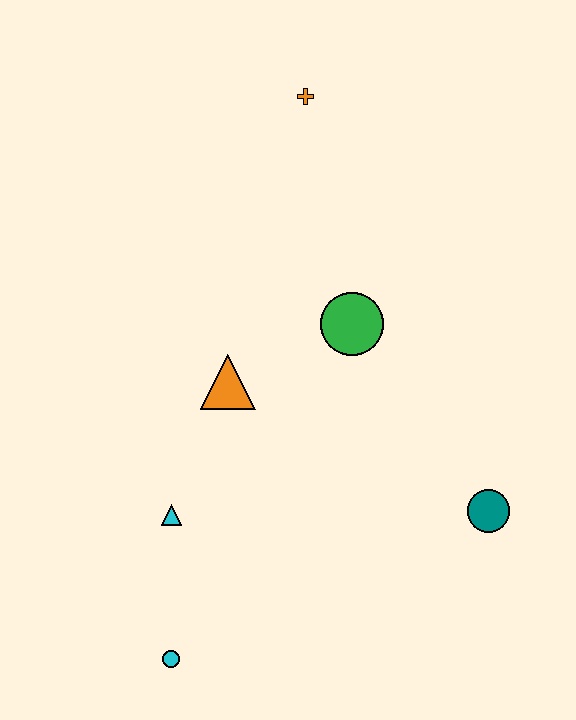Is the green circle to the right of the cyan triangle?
Yes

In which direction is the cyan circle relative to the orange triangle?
The cyan circle is below the orange triangle.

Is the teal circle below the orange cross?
Yes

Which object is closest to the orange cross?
The green circle is closest to the orange cross.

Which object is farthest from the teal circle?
The orange cross is farthest from the teal circle.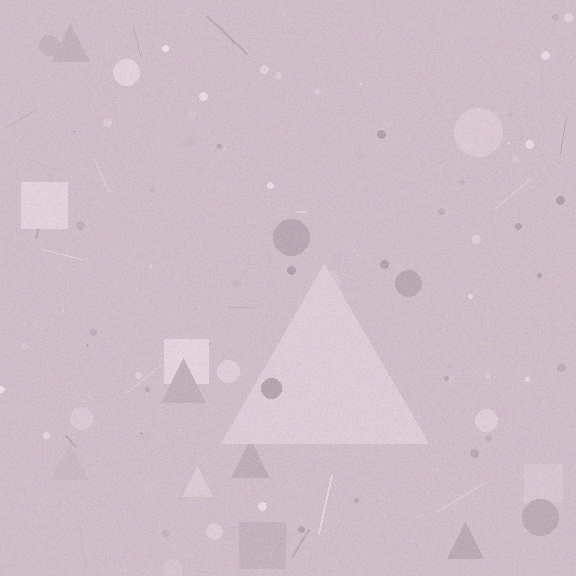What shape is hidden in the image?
A triangle is hidden in the image.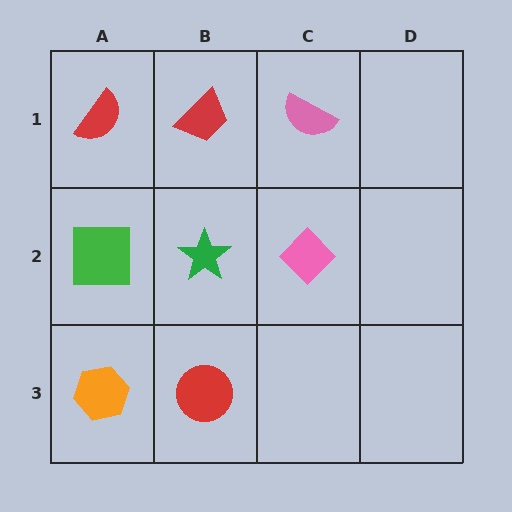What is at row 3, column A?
An orange hexagon.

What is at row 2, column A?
A green square.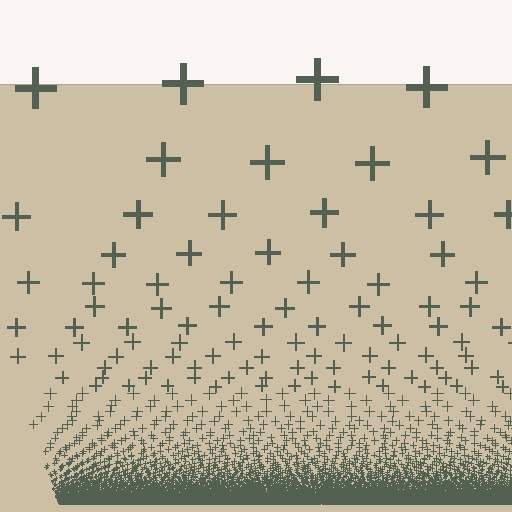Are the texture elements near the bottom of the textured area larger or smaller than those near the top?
Smaller. The gradient is inverted — elements near the bottom are smaller and denser.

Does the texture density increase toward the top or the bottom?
Density increases toward the bottom.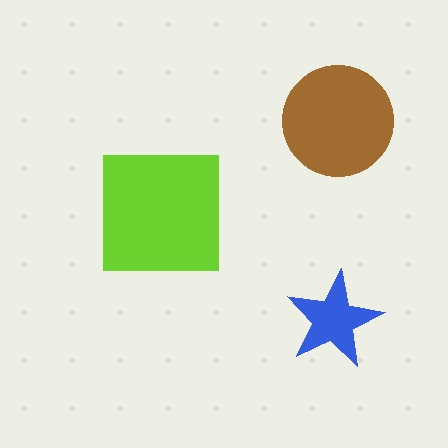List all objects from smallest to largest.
The blue star, the brown circle, the lime square.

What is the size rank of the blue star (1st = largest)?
3rd.